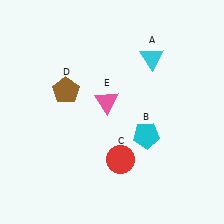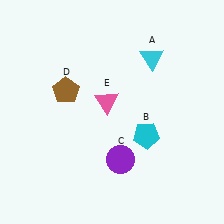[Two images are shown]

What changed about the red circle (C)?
In Image 1, C is red. In Image 2, it changed to purple.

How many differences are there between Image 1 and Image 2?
There is 1 difference between the two images.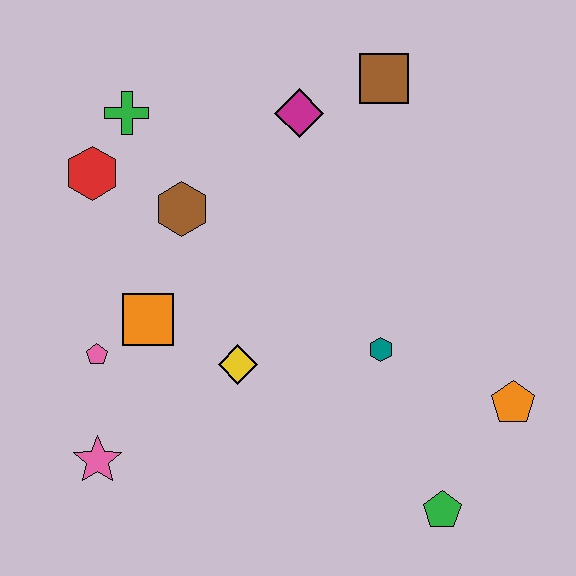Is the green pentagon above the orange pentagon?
No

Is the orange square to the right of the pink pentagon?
Yes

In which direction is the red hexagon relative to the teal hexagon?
The red hexagon is to the left of the teal hexagon.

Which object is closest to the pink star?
The pink pentagon is closest to the pink star.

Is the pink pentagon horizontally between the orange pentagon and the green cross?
No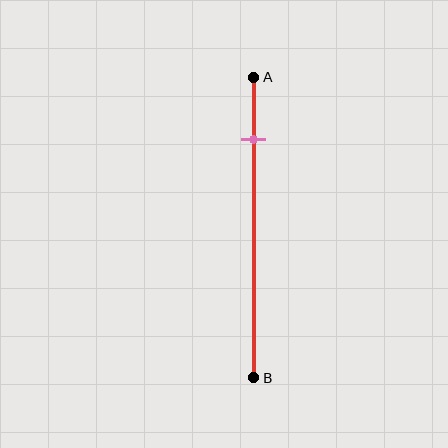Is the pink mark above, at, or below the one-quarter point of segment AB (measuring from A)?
The pink mark is above the one-quarter point of segment AB.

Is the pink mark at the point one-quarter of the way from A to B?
No, the mark is at about 20% from A, not at the 25% one-quarter point.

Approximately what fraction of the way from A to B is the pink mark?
The pink mark is approximately 20% of the way from A to B.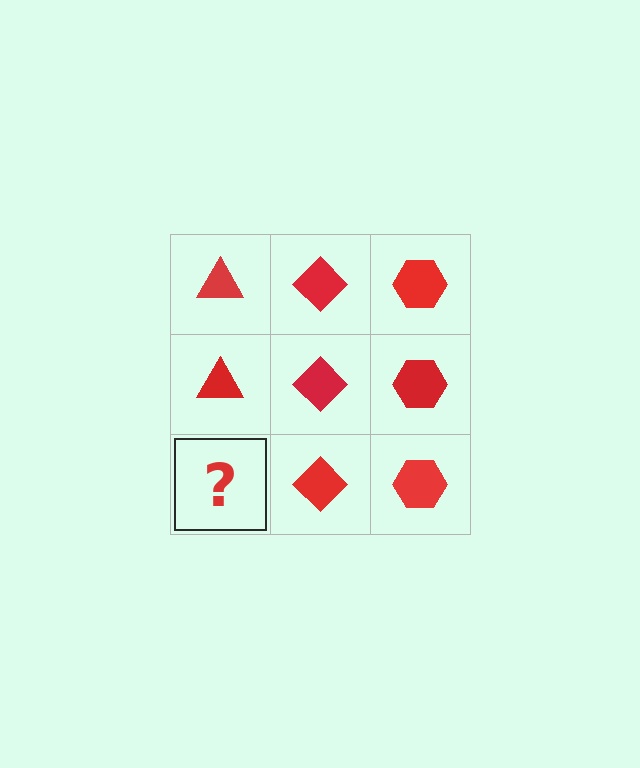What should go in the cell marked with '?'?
The missing cell should contain a red triangle.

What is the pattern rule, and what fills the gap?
The rule is that each column has a consistent shape. The gap should be filled with a red triangle.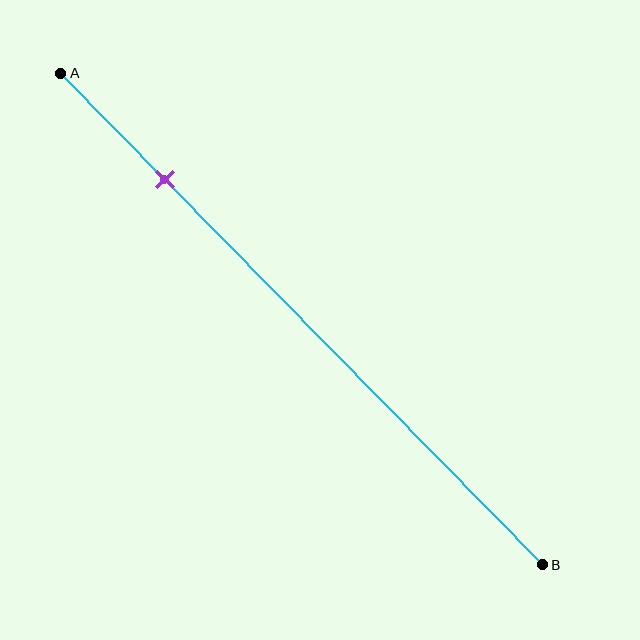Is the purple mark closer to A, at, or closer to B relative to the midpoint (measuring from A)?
The purple mark is closer to point A than the midpoint of segment AB.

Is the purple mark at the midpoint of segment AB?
No, the mark is at about 20% from A, not at the 50% midpoint.